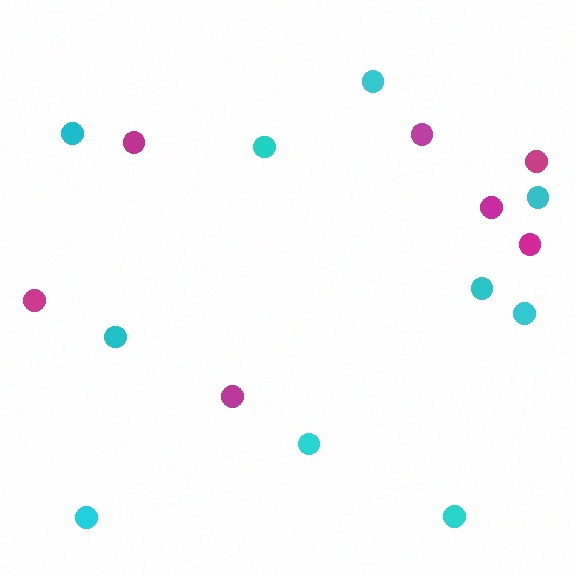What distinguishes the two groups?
There are 2 groups: one group of cyan circles (10) and one group of magenta circles (7).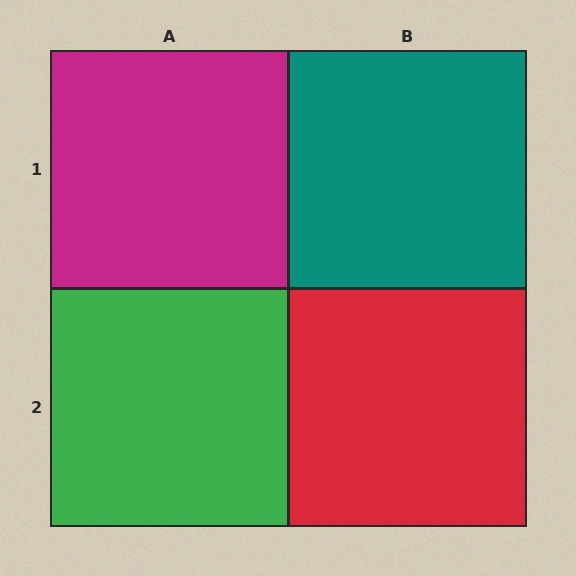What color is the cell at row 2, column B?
Red.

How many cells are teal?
1 cell is teal.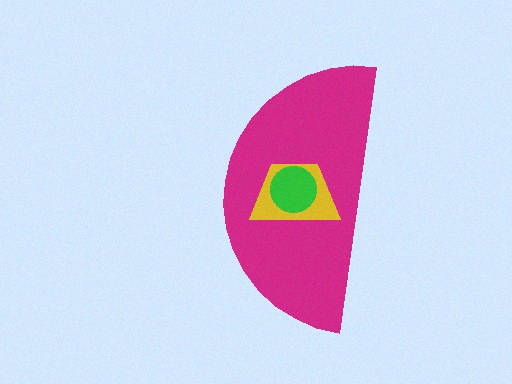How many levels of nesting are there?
3.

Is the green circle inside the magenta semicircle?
Yes.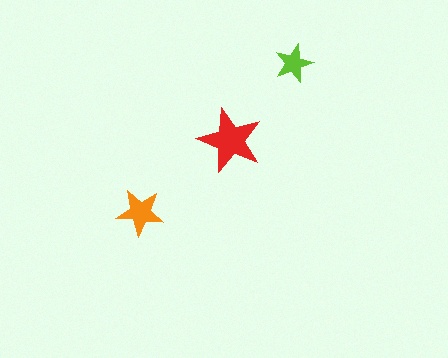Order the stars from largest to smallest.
the red one, the orange one, the lime one.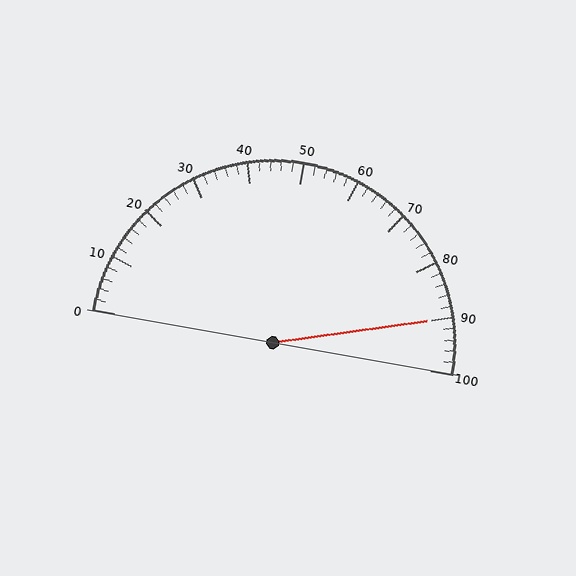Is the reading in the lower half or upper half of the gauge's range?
The reading is in the upper half of the range (0 to 100).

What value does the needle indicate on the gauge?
The needle indicates approximately 90.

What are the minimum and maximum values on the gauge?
The gauge ranges from 0 to 100.